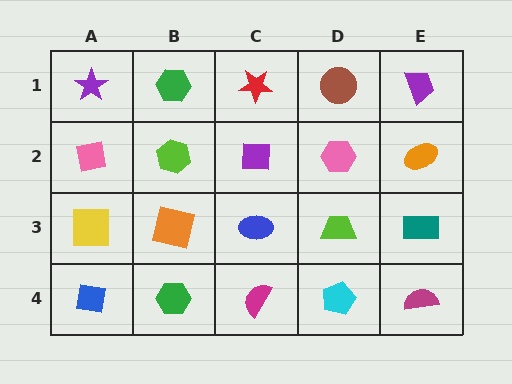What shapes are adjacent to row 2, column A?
A purple star (row 1, column A), a yellow square (row 3, column A), a lime hexagon (row 2, column B).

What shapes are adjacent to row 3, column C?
A purple square (row 2, column C), a magenta semicircle (row 4, column C), an orange square (row 3, column B), a lime trapezoid (row 3, column D).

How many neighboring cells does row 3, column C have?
4.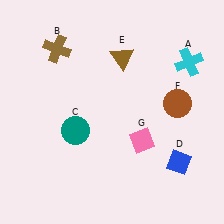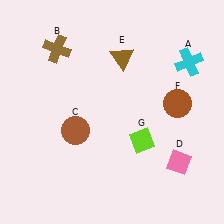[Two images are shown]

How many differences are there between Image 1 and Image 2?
There are 3 differences between the two images.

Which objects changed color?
C changed from teal to brown. D changed from blue to pink. G changed from pink to lime.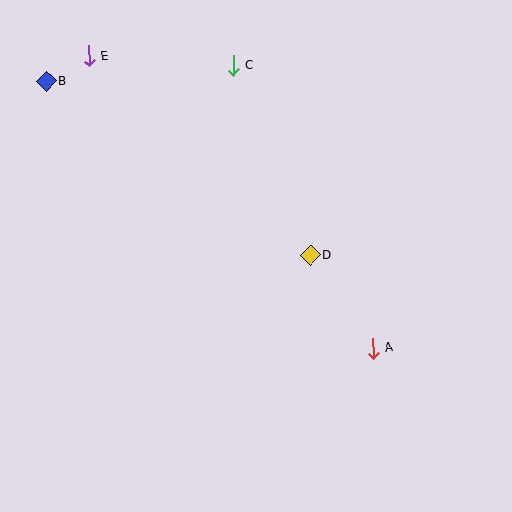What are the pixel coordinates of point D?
Point D is at (310, 255).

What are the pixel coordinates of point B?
Point B is at (46, 81).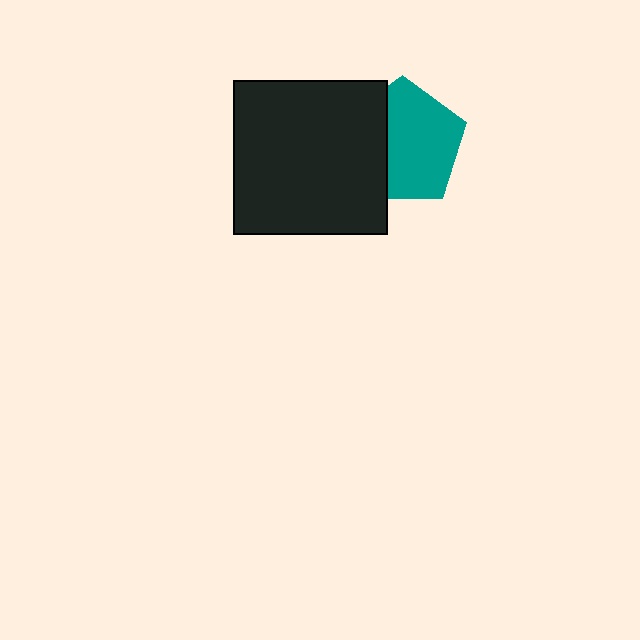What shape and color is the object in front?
The object in front is a black square.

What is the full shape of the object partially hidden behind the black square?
The partially hidden object is a teal pentagon.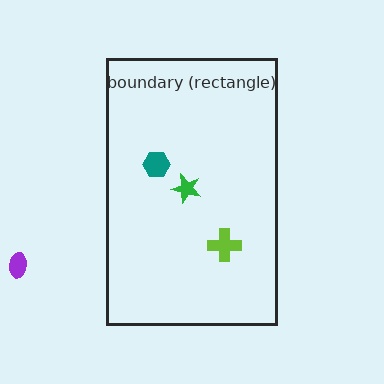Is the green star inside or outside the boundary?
Inside.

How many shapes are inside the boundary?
3 inside, 1 outside.